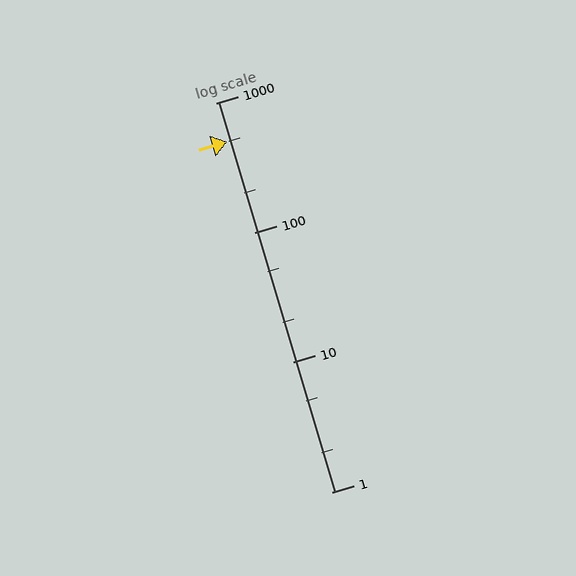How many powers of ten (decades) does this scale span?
The scale spans 3 decades, from 1 to 1000.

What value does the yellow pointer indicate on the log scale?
The pointer indicates approximately 500.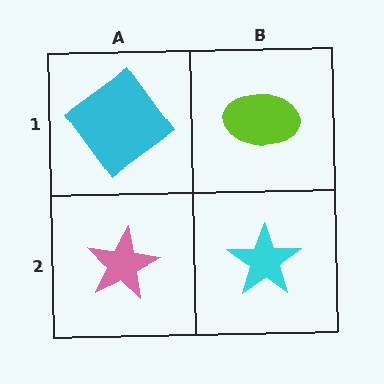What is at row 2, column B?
A cyan star.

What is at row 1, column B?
A lime ellipse.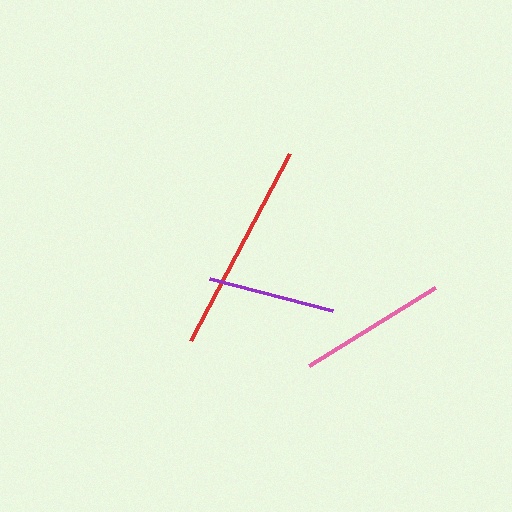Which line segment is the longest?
The red line is the longest at approximately 212 pixels.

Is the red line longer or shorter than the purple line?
The red line is longer than the purple line.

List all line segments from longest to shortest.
From longest to shortest: red, pink, purple.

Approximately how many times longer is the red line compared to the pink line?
The red line is approximately 1.4 times the length of the pink line.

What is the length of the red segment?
The red segment is approximately 212 pixels long.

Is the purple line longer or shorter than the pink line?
The pink line is longer than the purple line.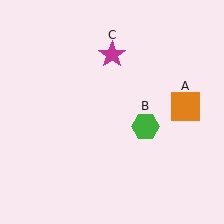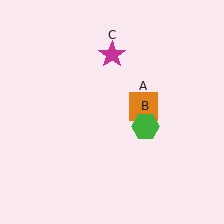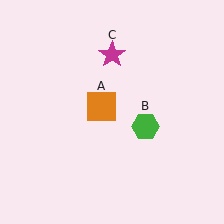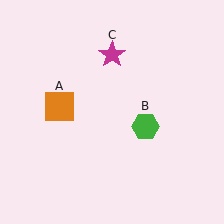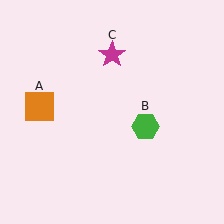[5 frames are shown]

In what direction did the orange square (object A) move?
The orange square (object A) moved left.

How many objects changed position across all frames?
1 object changed position: orange square (object A).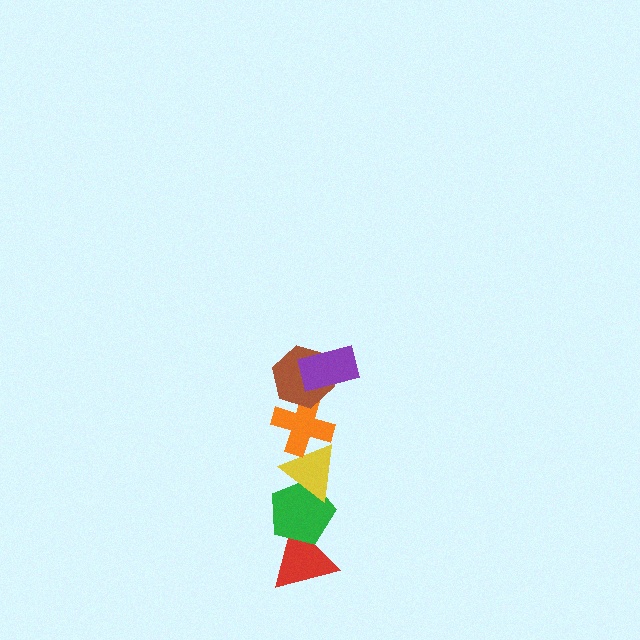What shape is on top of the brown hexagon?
The purple rectangle is on top of the brown hexagon.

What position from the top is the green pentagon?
The green pentagon is 5th from the top.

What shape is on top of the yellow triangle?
The orange cross is on top of the yellow triangle.